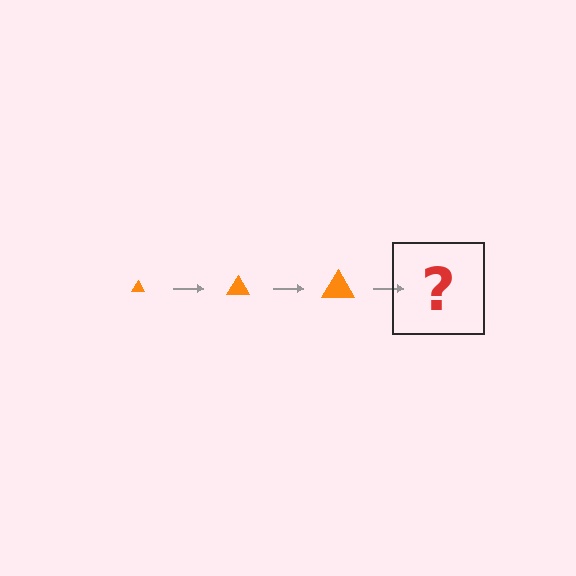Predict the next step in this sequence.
The next step is an orange triangle, larger than the previous one.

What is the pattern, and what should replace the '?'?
The pattern is that the triangle gets progressively larger each step. The '?' should be an orange triangle, larger than the previous one.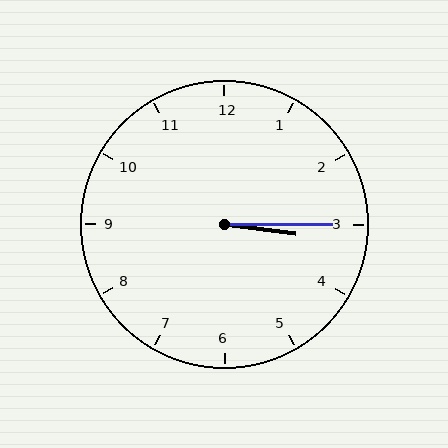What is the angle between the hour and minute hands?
Approximately 8 degrees.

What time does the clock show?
3:15.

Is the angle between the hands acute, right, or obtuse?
It is acute.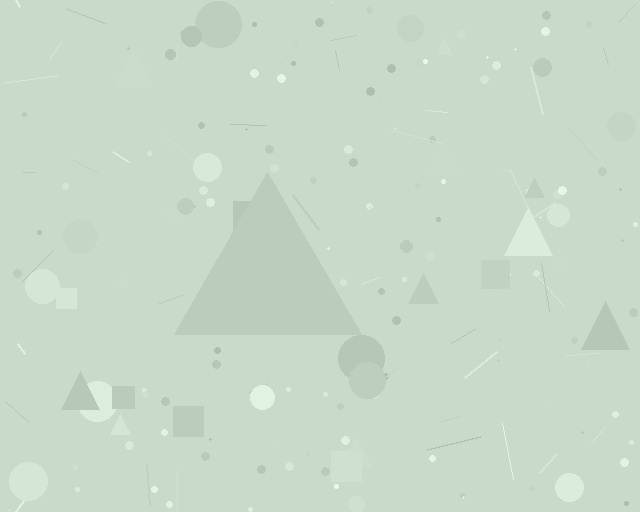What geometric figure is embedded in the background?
A triangle is embedded in the background.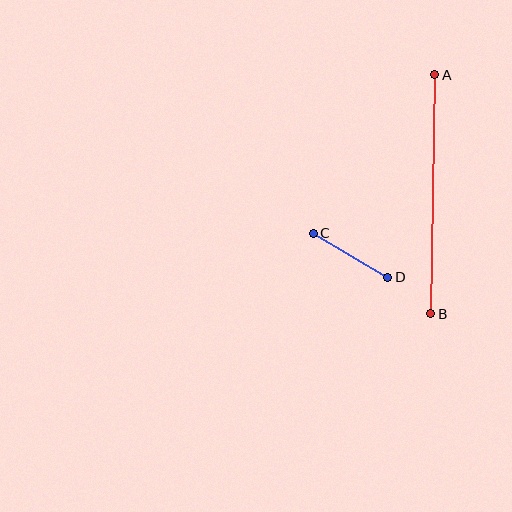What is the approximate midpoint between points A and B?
The midpoint is at approximately (433, 194) pixels.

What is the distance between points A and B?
The distance is approximately 239 pixels.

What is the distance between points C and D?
The distance is approximately 86 pixels.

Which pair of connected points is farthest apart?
Points A and B are farthest apart.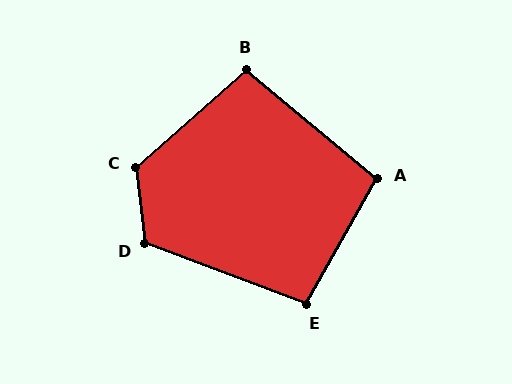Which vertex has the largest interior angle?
C, at approximately 125 degrees.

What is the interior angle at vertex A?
Approximately 100 degrees (obtuse).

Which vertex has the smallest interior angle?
B, at approximately 99 degrees.